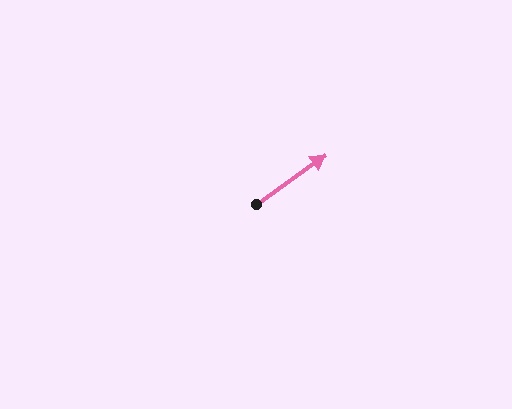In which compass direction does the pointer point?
Northeast.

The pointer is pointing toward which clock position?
Roughly 2 o'clock.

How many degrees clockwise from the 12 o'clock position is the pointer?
Approximately 54 degrees.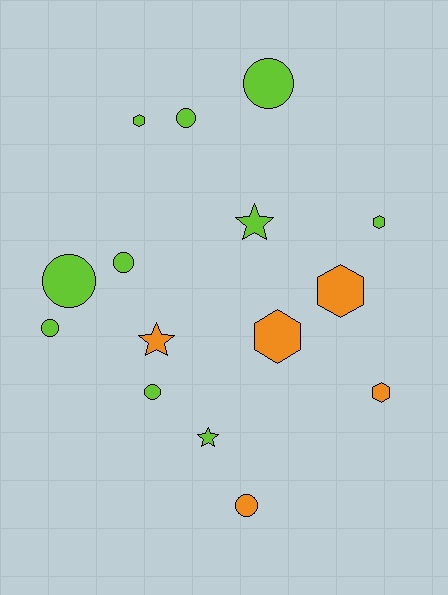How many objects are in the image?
There are 15 objects.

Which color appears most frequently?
Lime, with 10 objects.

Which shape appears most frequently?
Circle, with 7 objects.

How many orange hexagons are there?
There are 3 orange hexagons.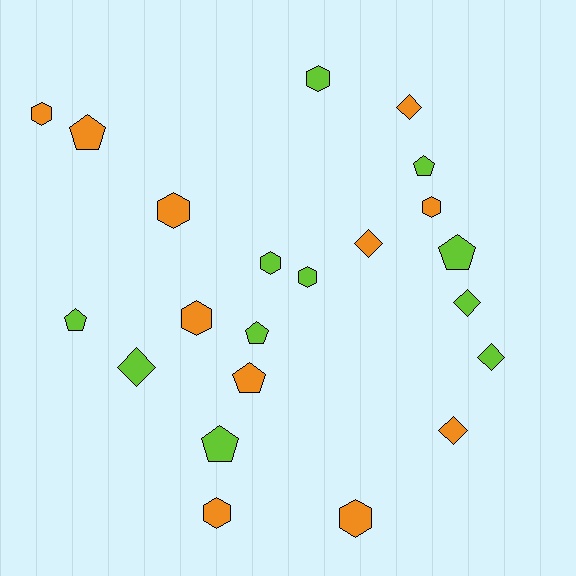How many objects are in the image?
There are 22 objects.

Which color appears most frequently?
Lime, with 11 objects.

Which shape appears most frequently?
Hexagon, with 9 objects.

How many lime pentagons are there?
There are 5 lime pentagons.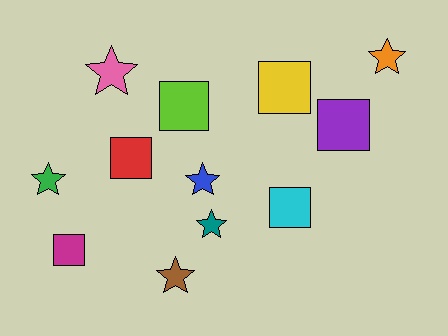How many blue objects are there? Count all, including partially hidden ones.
There is 1 blue object.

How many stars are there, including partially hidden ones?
There are 6 stars.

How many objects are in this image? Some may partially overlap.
There are 12 objects.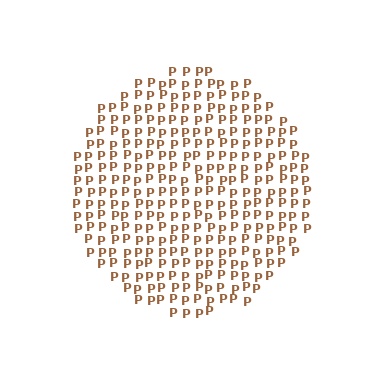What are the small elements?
The small elements are letter P's.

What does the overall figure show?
The overall figure shows a circle.